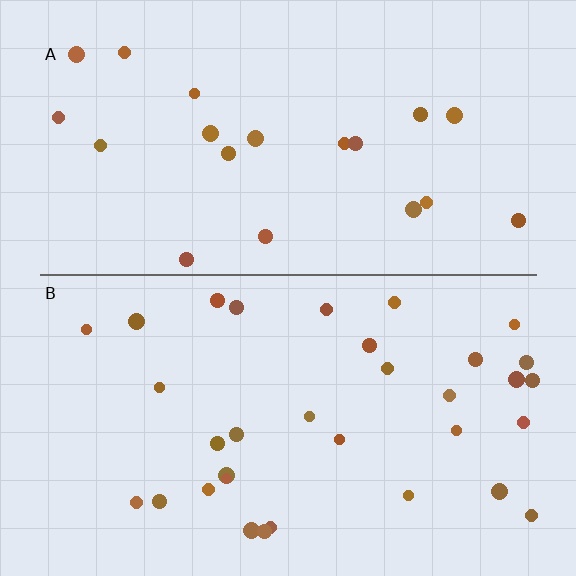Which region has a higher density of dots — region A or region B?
B (the bottom).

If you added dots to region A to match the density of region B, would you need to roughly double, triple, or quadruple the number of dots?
Approximately double.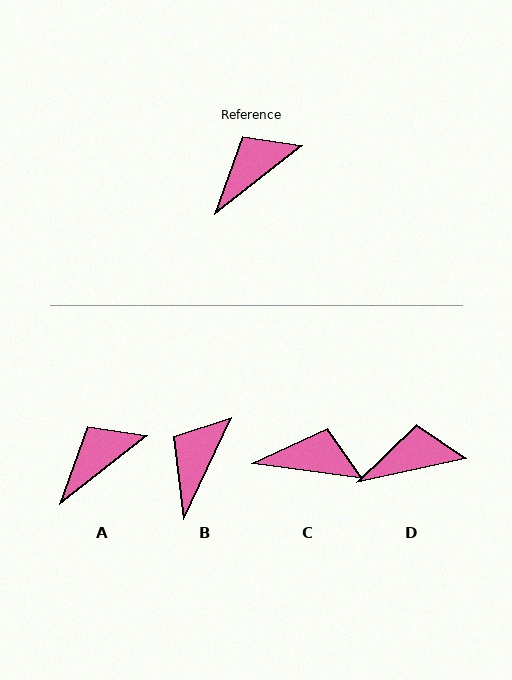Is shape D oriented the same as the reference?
No, it is off by about 26 degrees.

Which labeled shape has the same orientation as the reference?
A.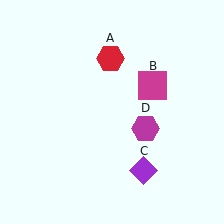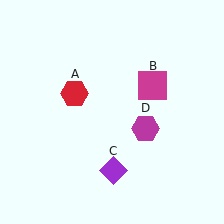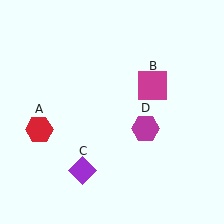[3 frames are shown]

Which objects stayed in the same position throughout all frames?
Magenta square (object B) and magenta hexagon (object D) remained stationary.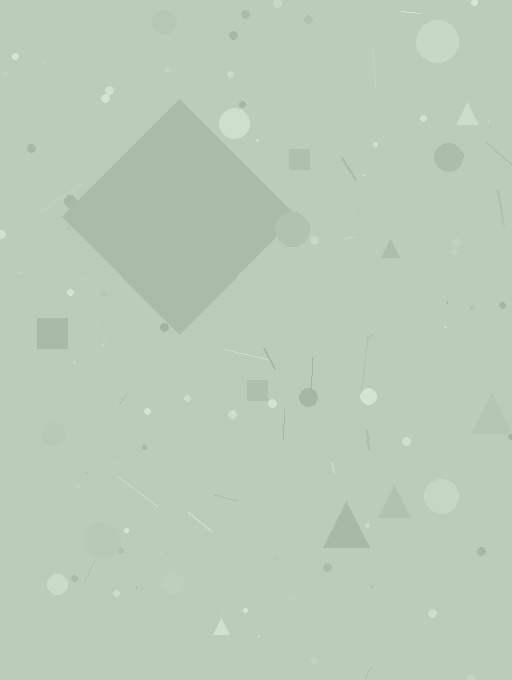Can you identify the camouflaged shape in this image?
The camouflaged shape is a diamond.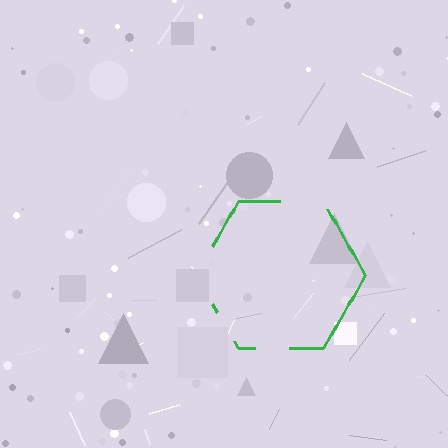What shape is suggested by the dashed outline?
The dashed outline suggests a hexagon.